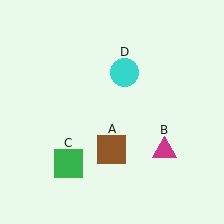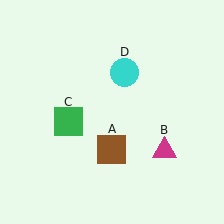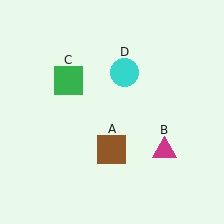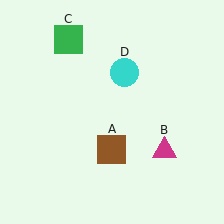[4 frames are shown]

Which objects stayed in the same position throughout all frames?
Brown square (object A) and magenta triangle (object B) and cyan circle (object D) remained stationary.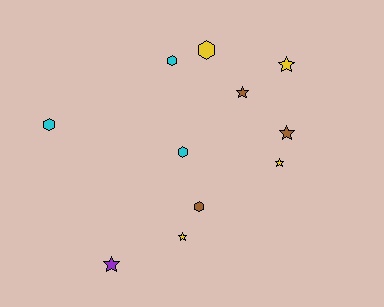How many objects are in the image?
There are 11 objects.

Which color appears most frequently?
Yellow, with 4 objects.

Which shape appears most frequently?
Star, with 6 objects.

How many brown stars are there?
There are 2 brown stars.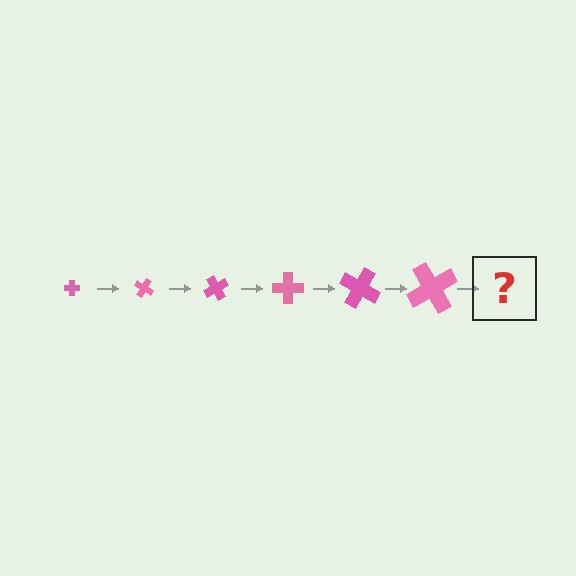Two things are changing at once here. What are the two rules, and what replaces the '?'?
The two rules are that the cross grows larger each step and it rotates 30 degrees each step. The '?' should be a cross, larger than the previous one and rotated 180 degrees from the start.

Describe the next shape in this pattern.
It should be a cross, larger than the previous one and rotated 180 degrees from the start.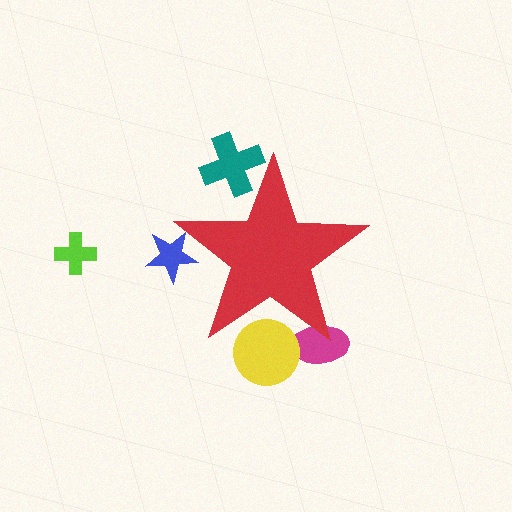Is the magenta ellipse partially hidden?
Yes, the magenta ellipse is partially hidden behind the red star.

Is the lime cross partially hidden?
No, the lime cross is fully visible.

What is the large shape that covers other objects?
A red star.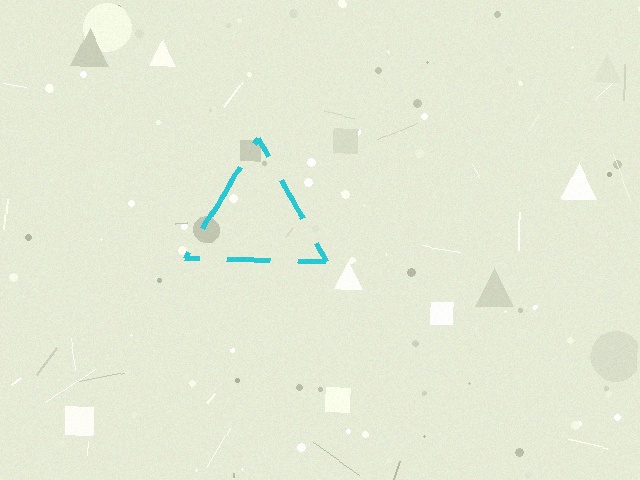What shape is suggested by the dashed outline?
The dashed outline suggests a triangle.